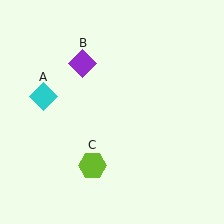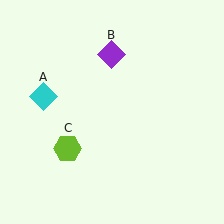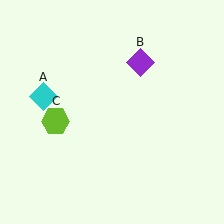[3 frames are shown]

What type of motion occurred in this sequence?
The purple diamond (object B), lime hexagon (object C) rotated clockwise around the center of the scene.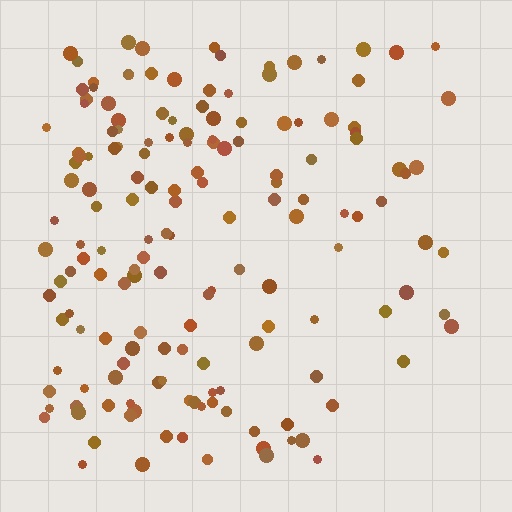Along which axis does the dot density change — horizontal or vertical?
Horizontal.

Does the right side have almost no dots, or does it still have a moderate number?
Still a moderate number, just noticeably fewer than the left.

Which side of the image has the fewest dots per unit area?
The right.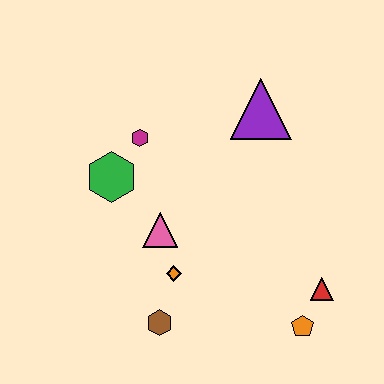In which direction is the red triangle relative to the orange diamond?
The red triangle is to the right of the orange diamond.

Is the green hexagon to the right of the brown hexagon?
No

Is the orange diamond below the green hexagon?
Yes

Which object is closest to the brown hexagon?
The orange diamond is closest to the brown hexagon.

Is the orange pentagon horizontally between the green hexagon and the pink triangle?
No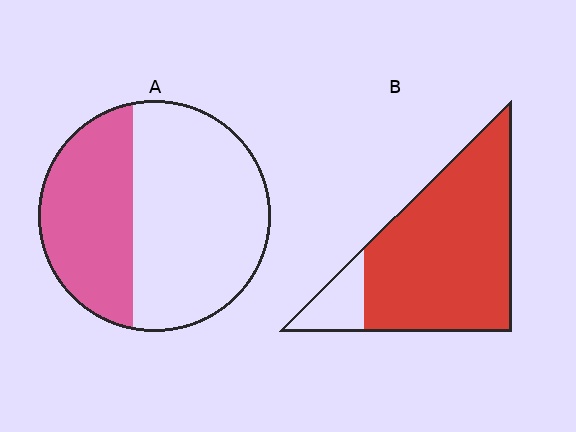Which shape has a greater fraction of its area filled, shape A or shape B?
Shape B.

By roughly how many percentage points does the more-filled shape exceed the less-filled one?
By roughly 50 percentage points (B over A).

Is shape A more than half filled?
No.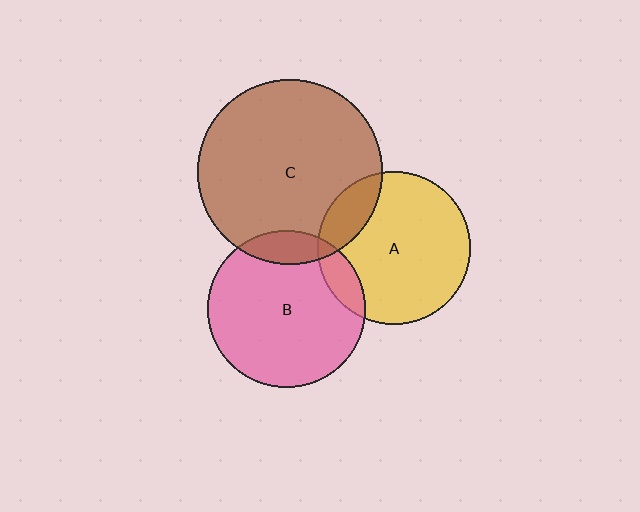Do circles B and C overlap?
Yes.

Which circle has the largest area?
Circle C (brown).